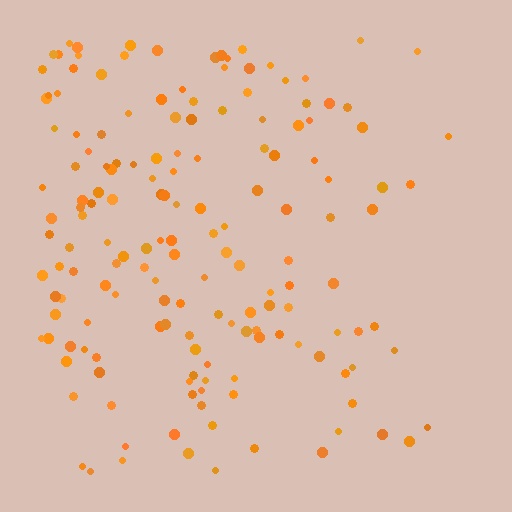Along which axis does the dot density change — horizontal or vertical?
Horizontal.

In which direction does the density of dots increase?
From right to left, with the left side densest.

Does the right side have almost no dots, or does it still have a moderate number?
Still a moderate number, just noticeably fewer than the left.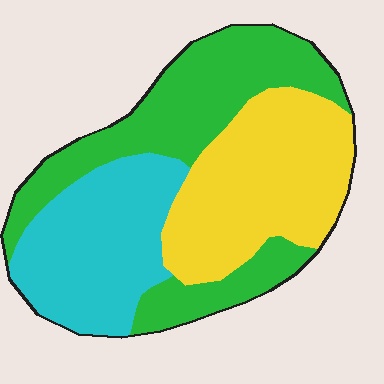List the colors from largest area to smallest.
From largest to smallest: green, yellow, cyan.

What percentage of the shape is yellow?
Yellow takes up about one third (1/3) of the shape.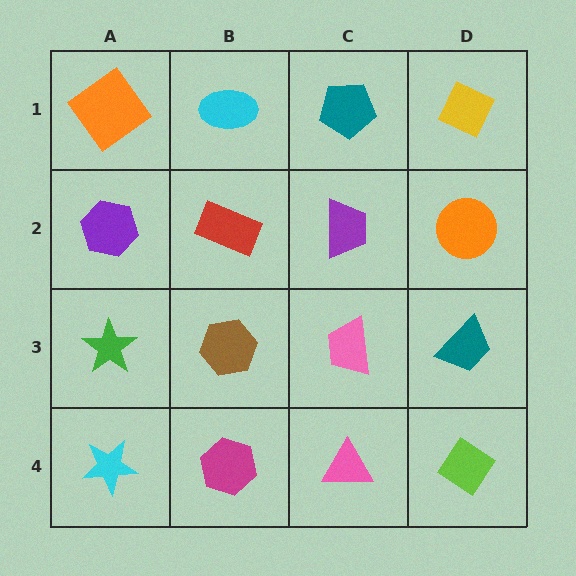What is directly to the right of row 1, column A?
A cyan ellipse.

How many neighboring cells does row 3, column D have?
3.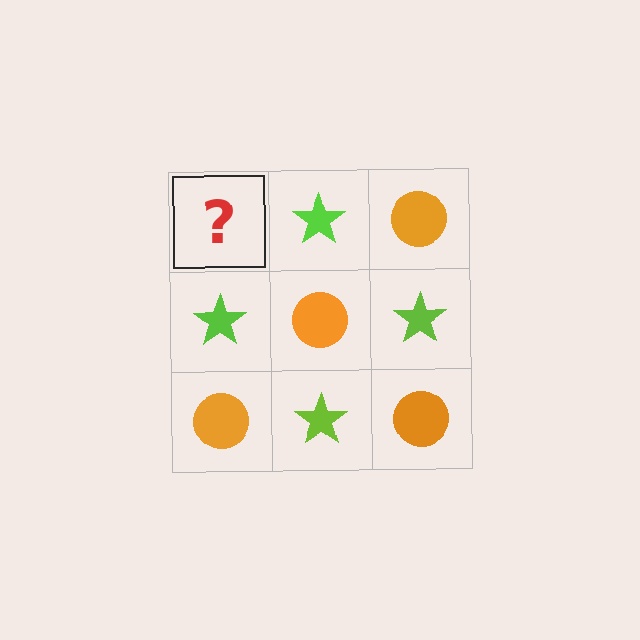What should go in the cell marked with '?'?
The missing cell should contain an orange circle.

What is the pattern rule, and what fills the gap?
The rule is that it alternates orange circle and lime star in a checkerboard pattern. The gap should be filled with an orange circle.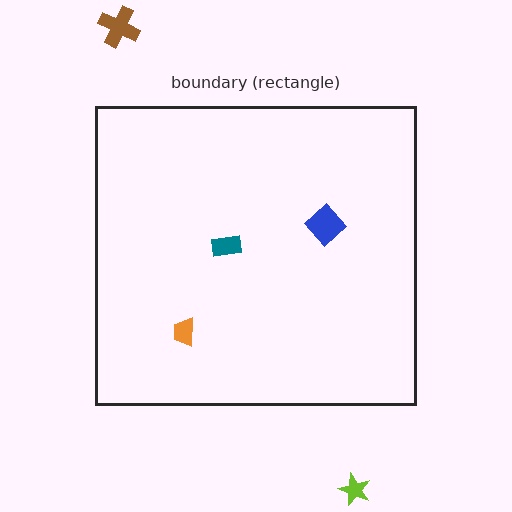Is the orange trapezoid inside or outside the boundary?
Inside.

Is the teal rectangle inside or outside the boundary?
Inside.